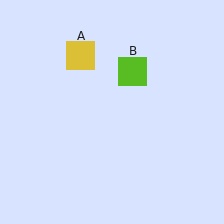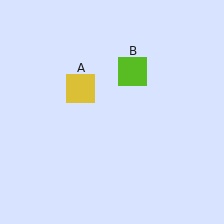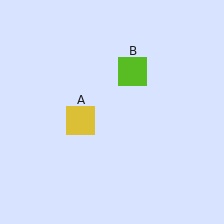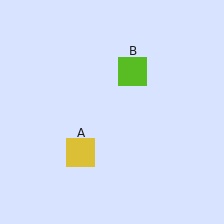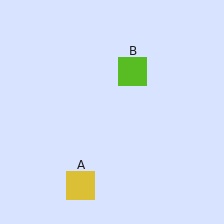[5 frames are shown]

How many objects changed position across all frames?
1 object changed position: yellow square (object A).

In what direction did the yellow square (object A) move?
The yellow square (object A) moved down.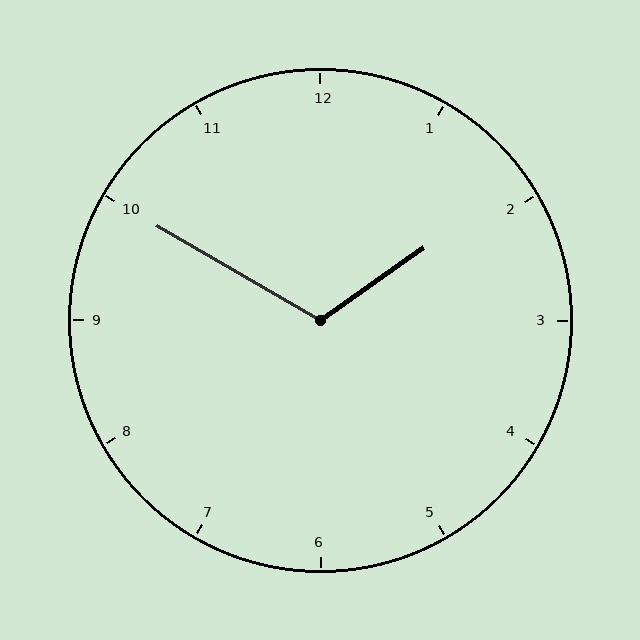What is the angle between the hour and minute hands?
Approximately 115 degrees.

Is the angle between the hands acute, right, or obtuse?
It is obtuse.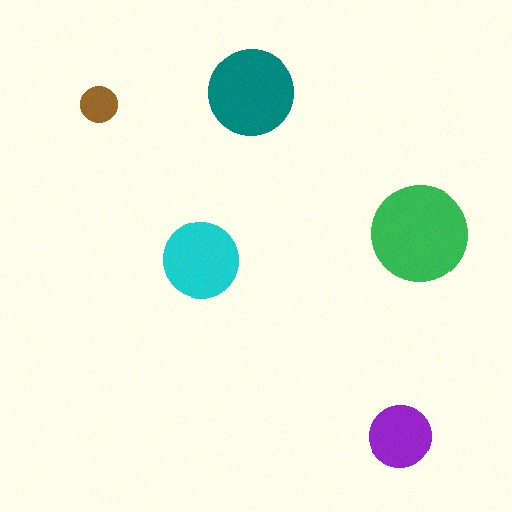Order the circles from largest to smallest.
the green one, the teal one, the cyan one, the purple one, the brown one.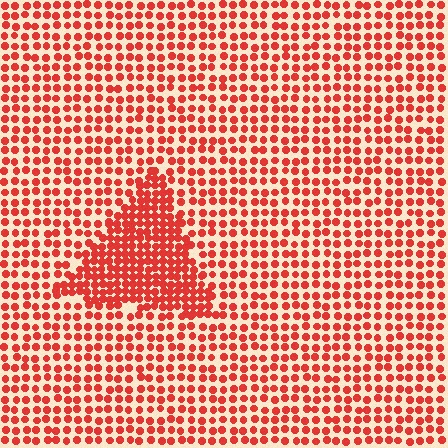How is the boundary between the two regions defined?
The boundary is defined by a change in element density (approximately 1.9x ratio). All elements are the same color, size, and shape.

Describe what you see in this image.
The image contains small red elements arranged at two different densities. A triangle-shaped region is visible where the elements are more densely packed than the surrounding area.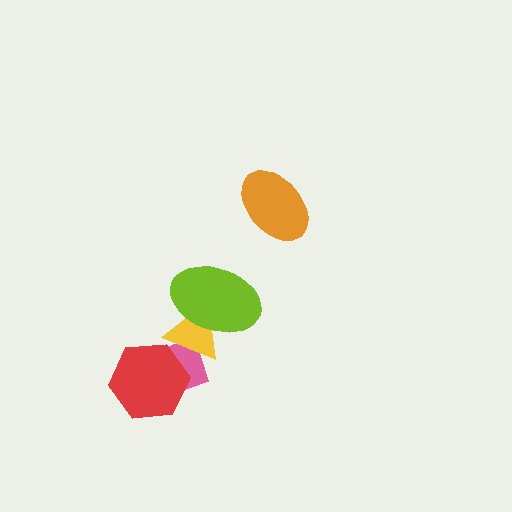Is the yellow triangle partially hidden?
Yes, it is partially covered by another shape.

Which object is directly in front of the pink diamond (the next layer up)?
The red hexagon is directly in front of the pink diamond.